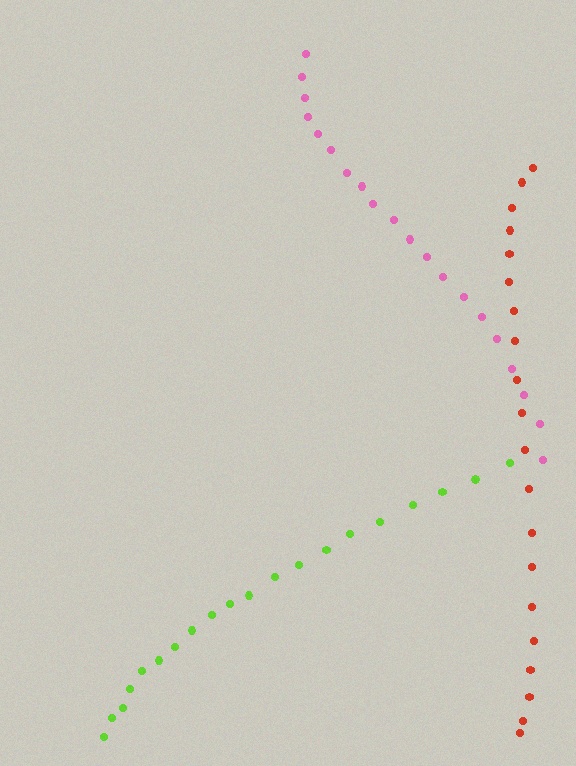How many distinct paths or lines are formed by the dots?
There are 3 distinct paths.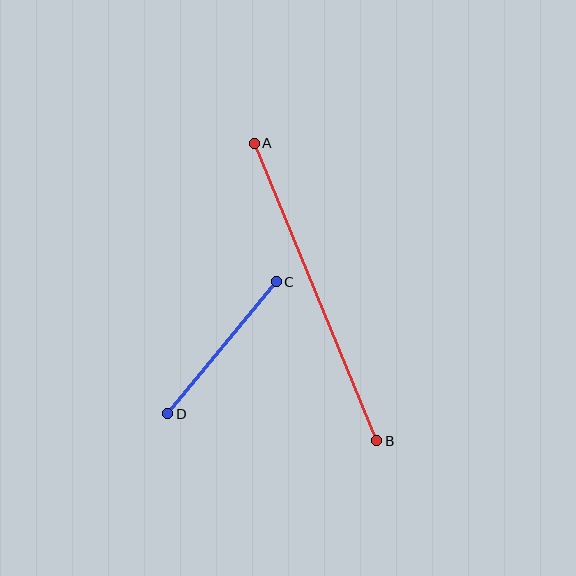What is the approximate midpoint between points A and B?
The midpoint is at approximately (315, 292) pixels.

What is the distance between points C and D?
The distance is approximately 171 pixels.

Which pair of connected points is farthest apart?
Points A and B are farthest apart.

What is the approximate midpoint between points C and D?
The midpoint is at approximately (222, 348) pixels.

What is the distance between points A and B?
The distance is approximately 322 pixels.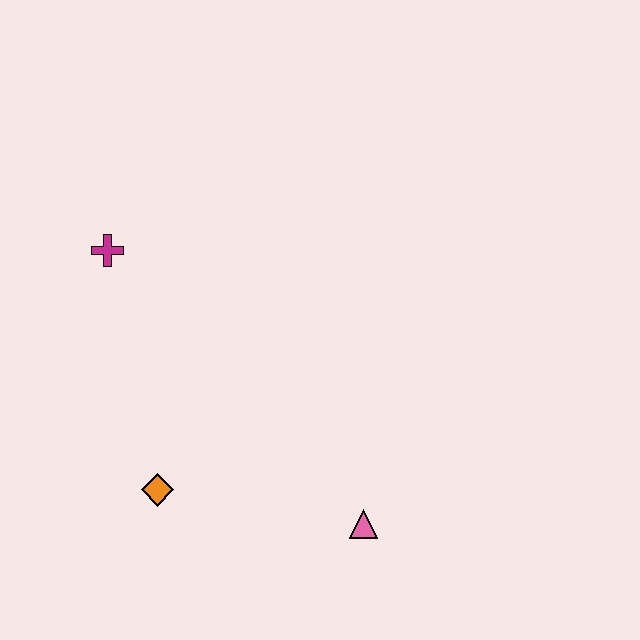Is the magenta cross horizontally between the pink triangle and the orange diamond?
No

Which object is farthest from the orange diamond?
The magenta cross is farthest from the orange diamond.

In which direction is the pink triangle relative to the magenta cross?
The pink triangle is below the magenta cross.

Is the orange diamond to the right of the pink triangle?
No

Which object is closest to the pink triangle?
The orange diamond is closest to the pink triangle.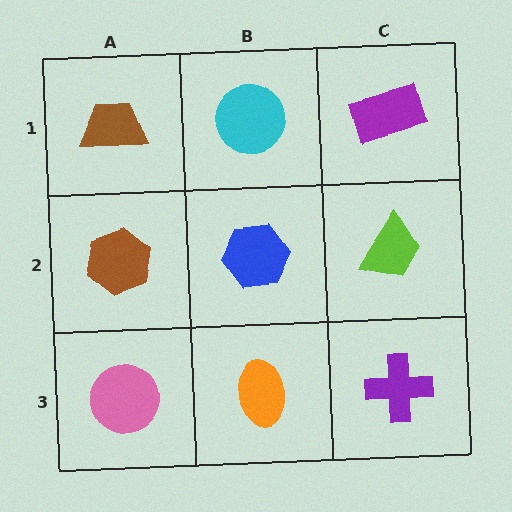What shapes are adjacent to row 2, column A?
A brown trapezoid (row 1, column A), a pink circle (row 3, column A), a blue hexagon (row 2, column B).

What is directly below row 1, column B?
A blue hexagon.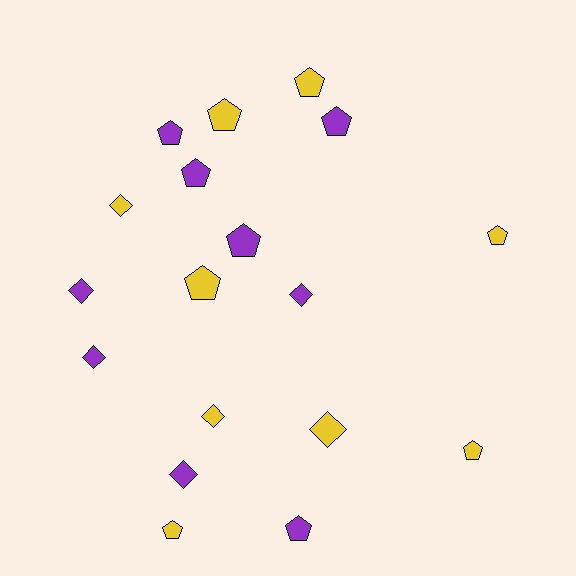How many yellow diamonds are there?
There are 3 yellow diamonds.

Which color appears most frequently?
Yellow, with 9 objects.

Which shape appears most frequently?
Pentagon, with 11 objects.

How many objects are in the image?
There are 18 objects.